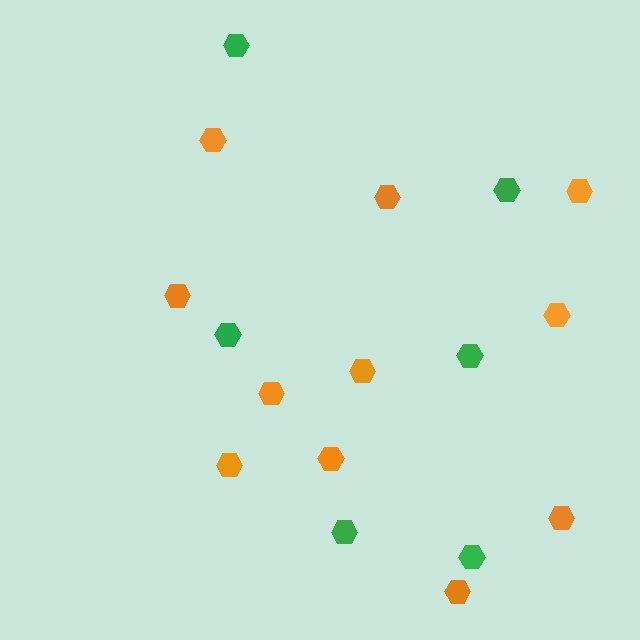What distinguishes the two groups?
There are 2 groups: one group of green hexagons (6) and one group of orange hexagons (11).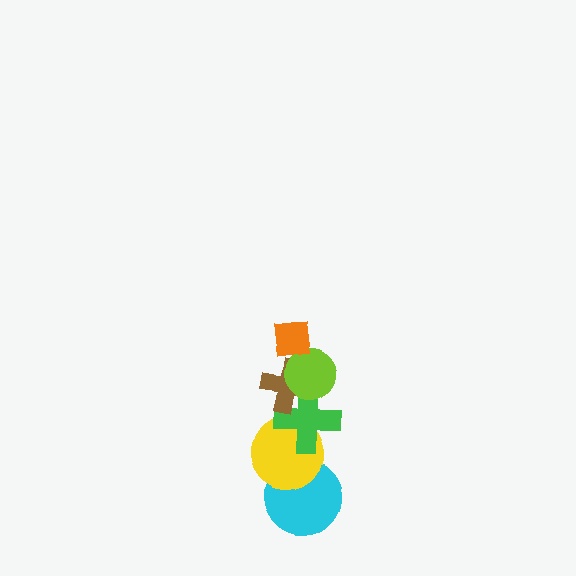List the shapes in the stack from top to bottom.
From top to bottom: the orange square, the lime circle, the brown cross, the green cross, the yellow circle, the cyan circle.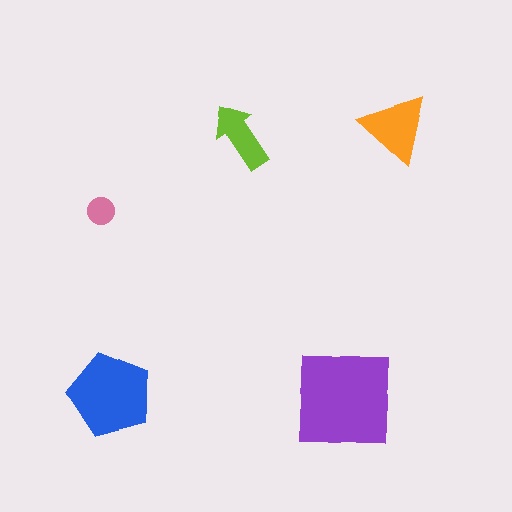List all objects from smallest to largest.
The pink circle, the lime arrow, the orange triangle, the blue pentagon, the purple square.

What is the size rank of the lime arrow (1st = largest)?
4th.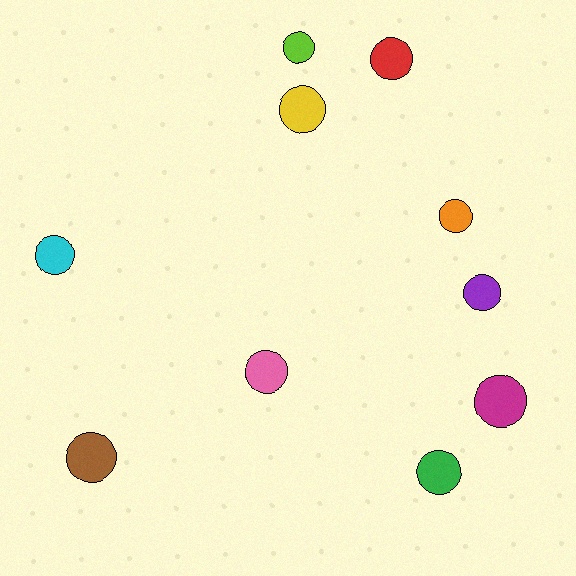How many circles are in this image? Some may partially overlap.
There are 10 circles.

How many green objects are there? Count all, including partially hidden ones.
There is 1 green object.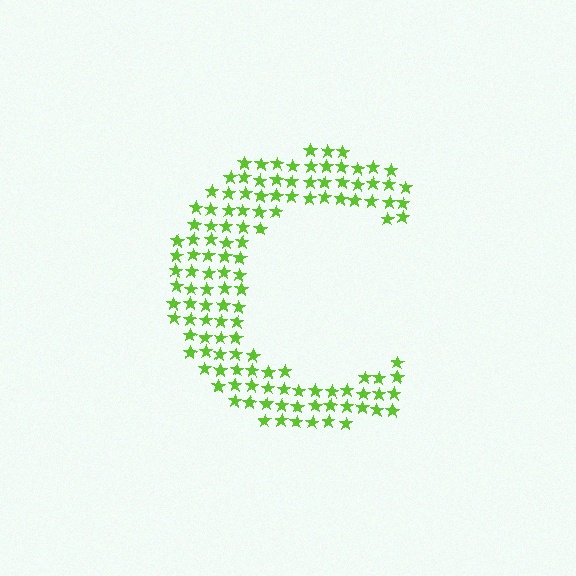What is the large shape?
The large shape is the letter C.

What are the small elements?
The small elements are stars.